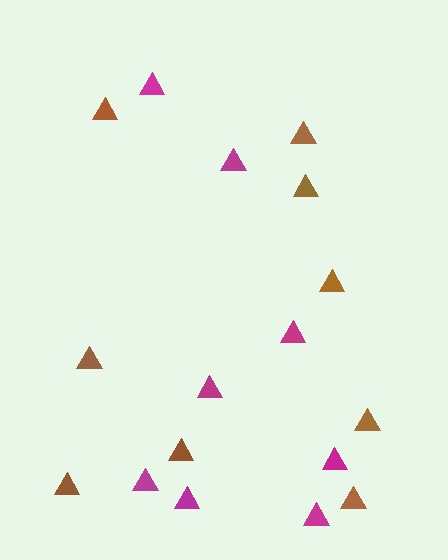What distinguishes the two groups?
There are 2 groups: one group of brown triangles (9) and one group of magenta triangles (8).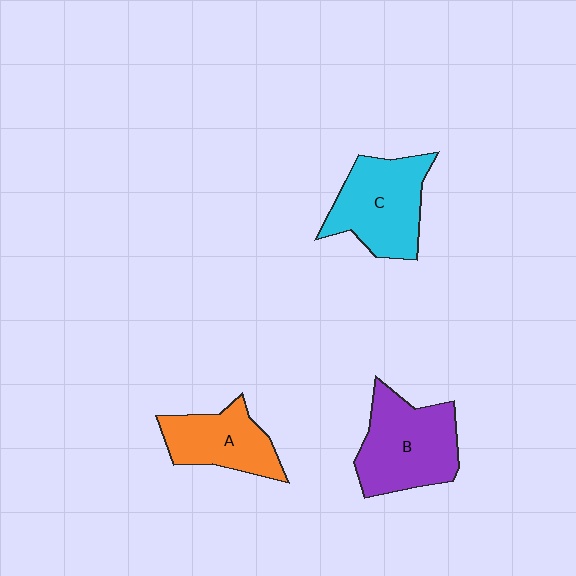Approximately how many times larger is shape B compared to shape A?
Approximately 1.4 times.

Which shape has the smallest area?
Shape A (orange).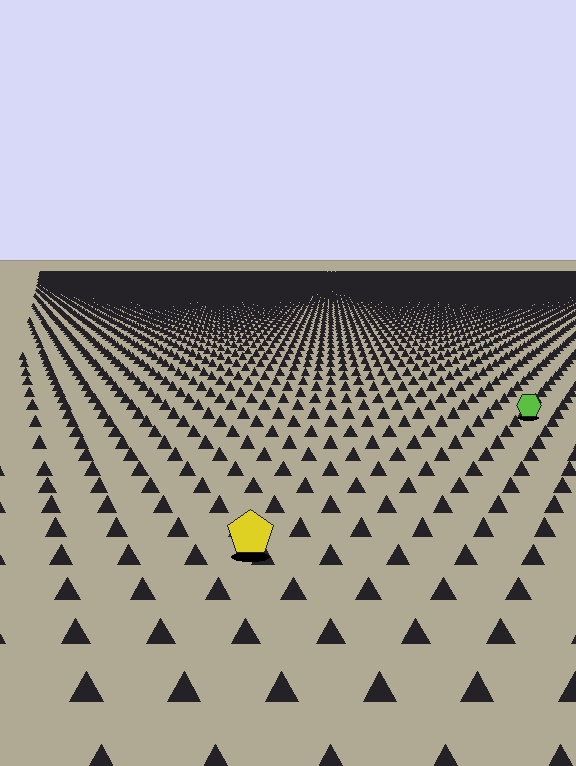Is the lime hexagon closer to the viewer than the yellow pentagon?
No. The yellow pentagon is closer — you can tell from the texture gradient: the ground texture is coarser near it.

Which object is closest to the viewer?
The yellow pentagon is closest. The texture marks near it are larger and more spread out.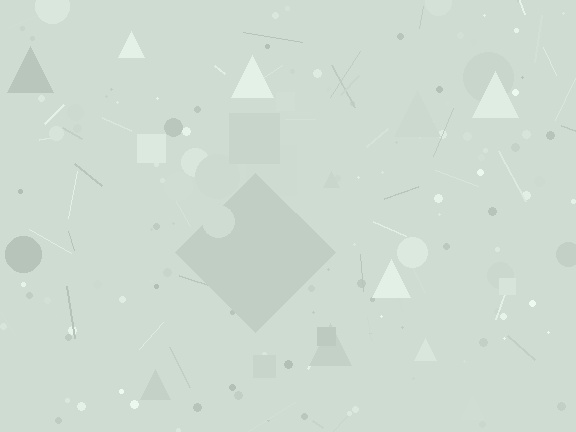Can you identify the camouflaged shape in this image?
The camouflaged shape is a diamond.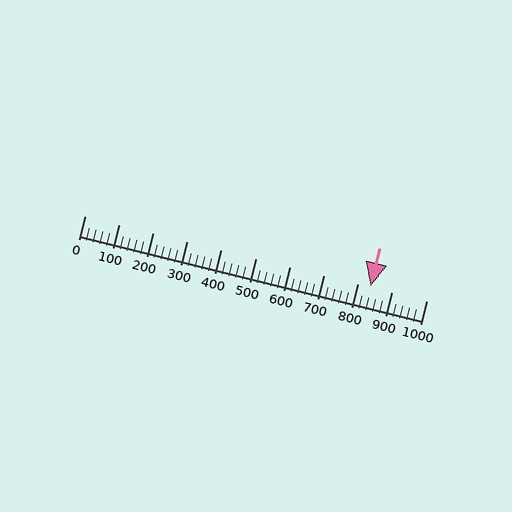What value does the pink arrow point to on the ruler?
The pink arrow points to approximately 836.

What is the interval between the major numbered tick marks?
The major tick marks are spaced 100 units apart.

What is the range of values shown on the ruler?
The ruler shows values from 0 to 1000.